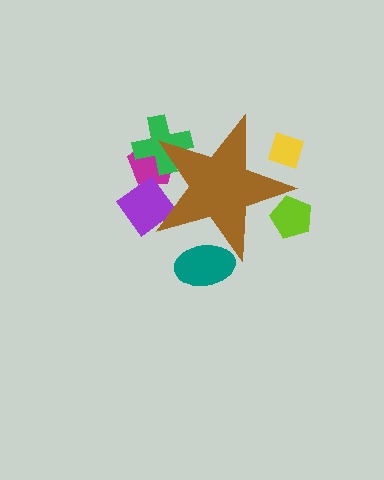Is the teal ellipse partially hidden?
Yes, the teal ellipse is partially hidden behind the brown star.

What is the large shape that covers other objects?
A brown star.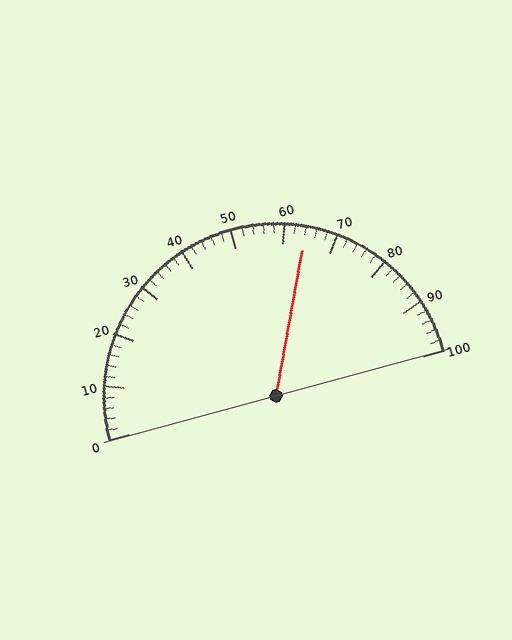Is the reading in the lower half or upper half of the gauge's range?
The reading is in the upper half of the range (0 to 100).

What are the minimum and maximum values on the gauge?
The gauge ranges from 0 to 100.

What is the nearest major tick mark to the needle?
The nearest major tick mark is 60.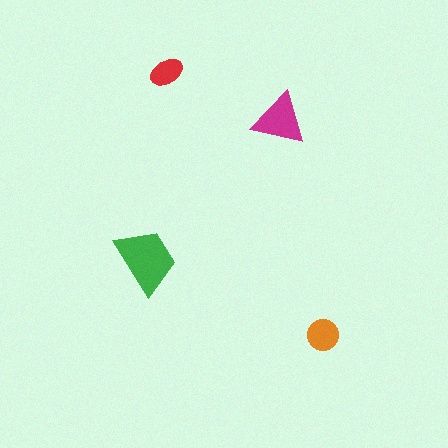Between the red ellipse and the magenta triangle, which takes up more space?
The magenta triangle.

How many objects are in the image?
There are 4 objects in the image.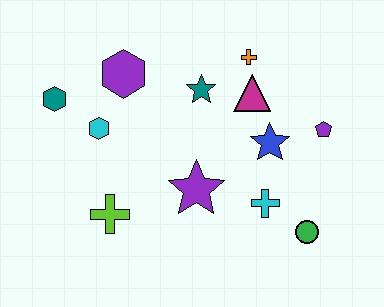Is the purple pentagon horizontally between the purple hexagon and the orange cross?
No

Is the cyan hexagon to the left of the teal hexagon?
No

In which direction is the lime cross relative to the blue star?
The lime cross is to the left of the blue star.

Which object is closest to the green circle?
The cyan cross is closest to the green circle.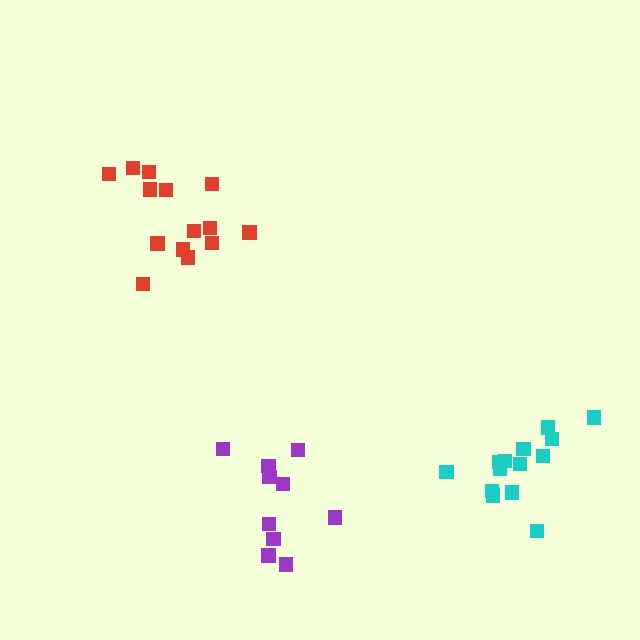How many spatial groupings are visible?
There are 3 spatial groupings.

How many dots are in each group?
Group 1: 14 dots, Group 2: 14 dots, Group 3: 10 dots (38 total).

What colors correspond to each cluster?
The clusters are colored: red, cyan, purple.